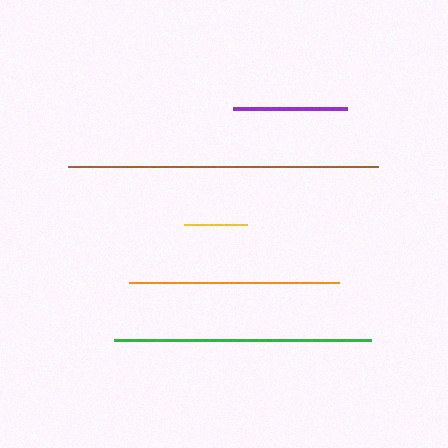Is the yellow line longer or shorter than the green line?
The green line is longer than the yellow line.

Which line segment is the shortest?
The yellow line is the shortest at approximately 63 pixels.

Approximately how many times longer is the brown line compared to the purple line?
The brown line is approximately 2.7 times the length of the purple line.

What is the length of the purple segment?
The purple segment is approximately 114 pixels long.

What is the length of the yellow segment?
The yellow segment is approximately 63 pixels long.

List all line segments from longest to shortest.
From longest to shortest: brown, green, orange, purple, yellow.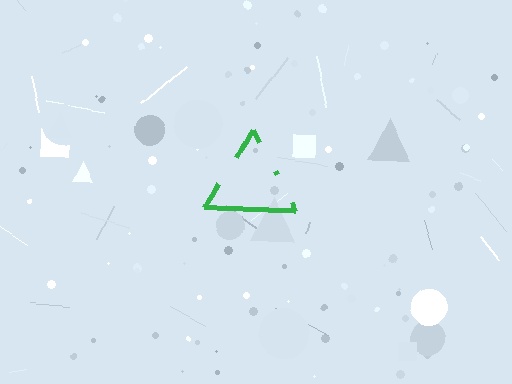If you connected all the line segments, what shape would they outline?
They would outline a triangle.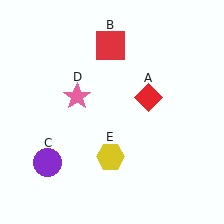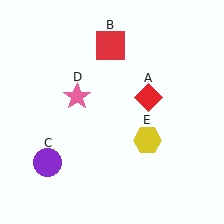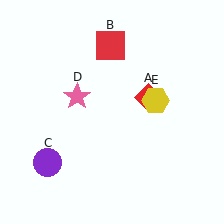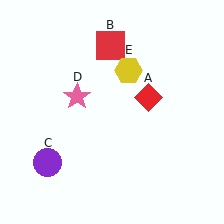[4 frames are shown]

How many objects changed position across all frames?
1 object changed position: yellow hexagon (object E).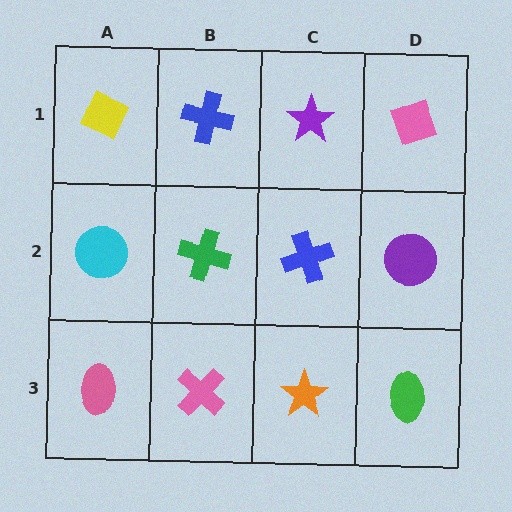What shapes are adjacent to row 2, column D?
A pink diamond (row 1, column D), a green ellipse (row 3, column D), a blue cross (row 2, column C).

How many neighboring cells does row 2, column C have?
4.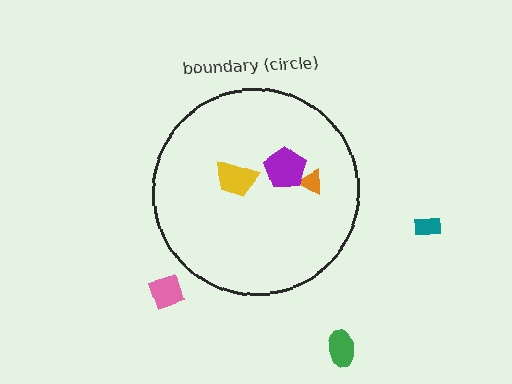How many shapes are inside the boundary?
3 inside, 3 outside.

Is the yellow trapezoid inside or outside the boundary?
Inside.